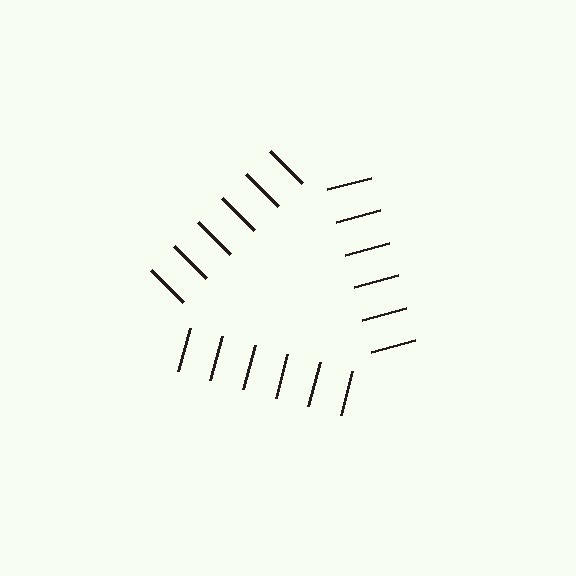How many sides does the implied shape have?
3 sides — the line-ends trace a triangle.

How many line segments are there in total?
18 — 6 along each of the 3 edges.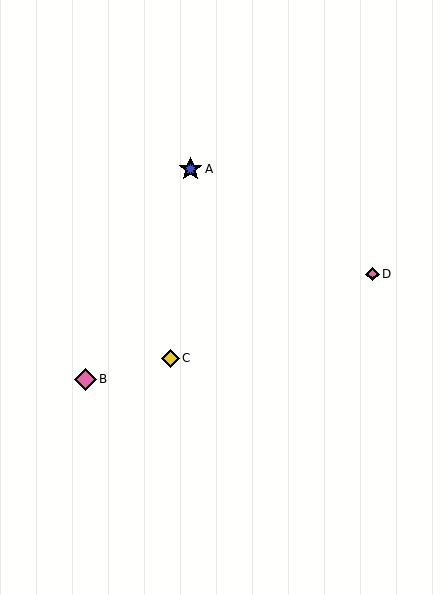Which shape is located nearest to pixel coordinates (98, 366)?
The pink diamond (labeled B) at (85, 379) is nearest to that location.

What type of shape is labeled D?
Shape D is a pink diamond.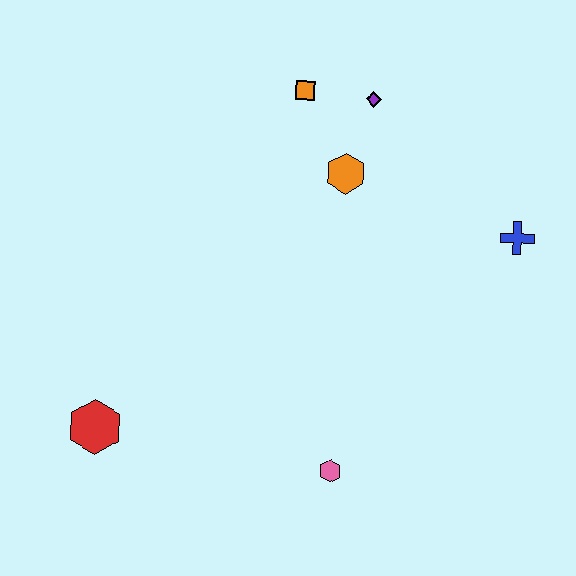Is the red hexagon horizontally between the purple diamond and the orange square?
No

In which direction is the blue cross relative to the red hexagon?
The blue cross is to the right of the red hexagon.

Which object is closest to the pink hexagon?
The red hexagon is closest to the pink hexagon.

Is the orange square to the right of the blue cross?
No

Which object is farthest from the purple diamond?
The red hexagon is farthest from the purple diamond.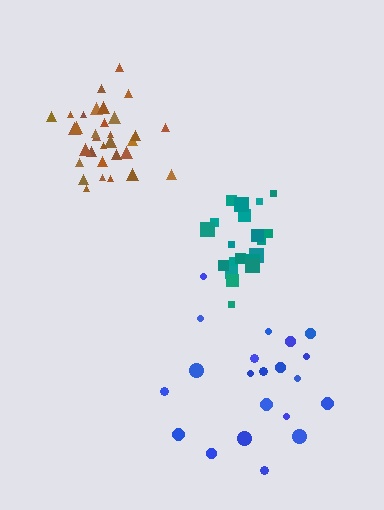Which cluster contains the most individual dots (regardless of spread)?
Brown (32).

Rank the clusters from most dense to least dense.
teal, brown, blue.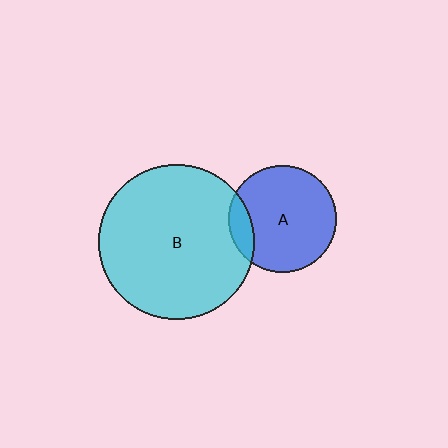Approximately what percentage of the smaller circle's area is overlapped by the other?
Approximately 10%.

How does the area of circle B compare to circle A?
Approximately 2.1 times.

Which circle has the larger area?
Circle B (cyan).